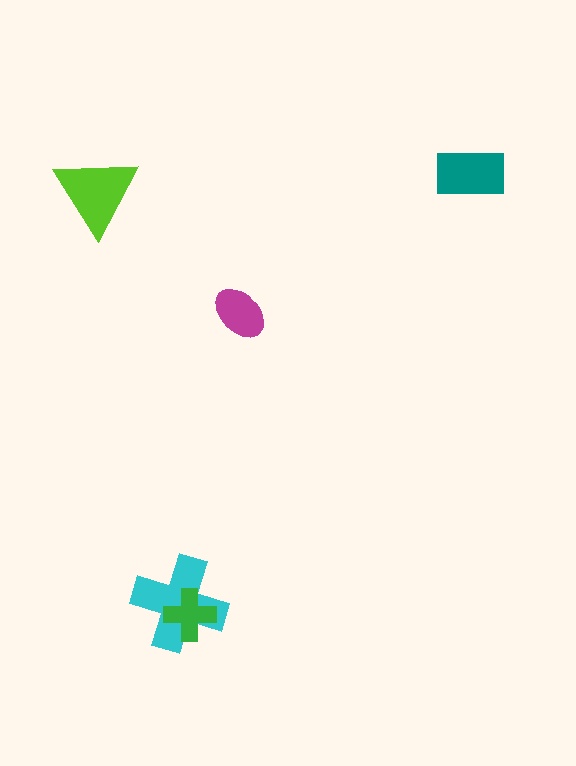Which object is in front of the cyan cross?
The green cross is in front of the cyan cross.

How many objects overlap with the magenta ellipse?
0 objects overlap with the magenta ellipse.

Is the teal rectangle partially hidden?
No, no other shape covers it.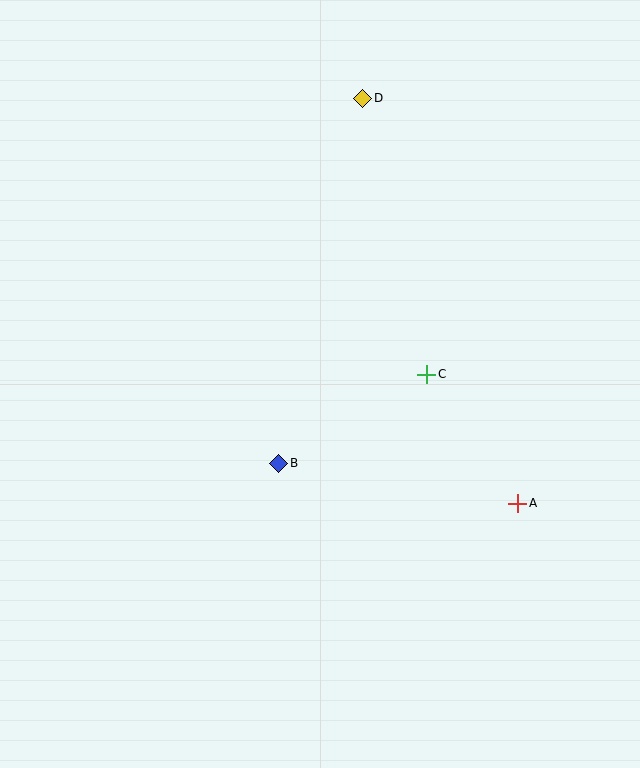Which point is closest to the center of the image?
Point B at (279, 463) is closest to the center.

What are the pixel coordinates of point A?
Point A is at (518, 503).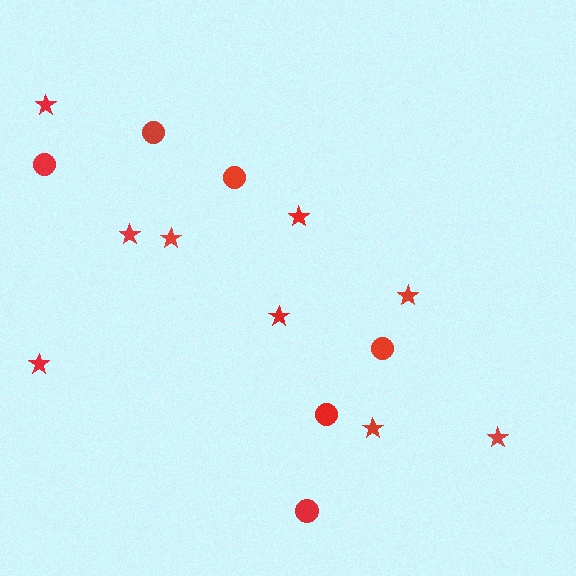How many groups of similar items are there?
There are 2 groups: one group of circles (6) and one group of stars (9).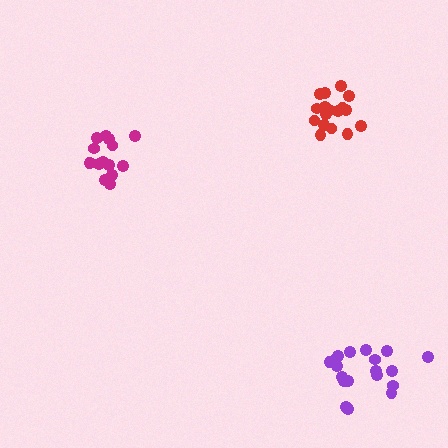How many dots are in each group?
Group 1: 19 dots, Group 2: 18 dots, Group 3: 15 dots (52 total).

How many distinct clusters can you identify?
There are 3 distinct clusters.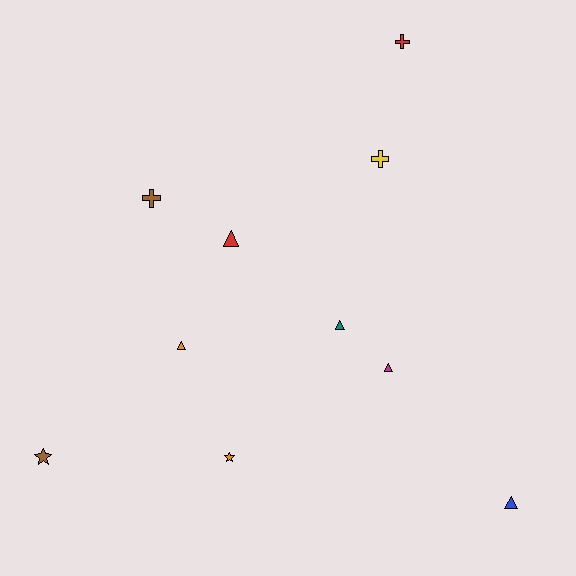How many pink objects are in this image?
There are no pink objects.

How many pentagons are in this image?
There are no pentagons.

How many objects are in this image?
There are 10 objects.